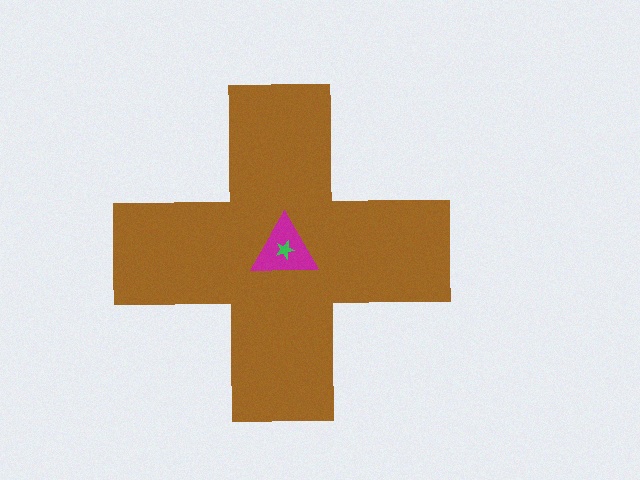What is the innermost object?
The green star.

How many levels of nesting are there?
3.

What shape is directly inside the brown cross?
The magenta triangle.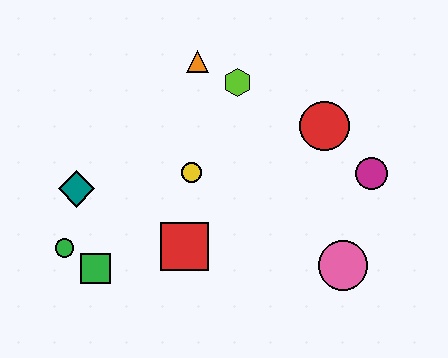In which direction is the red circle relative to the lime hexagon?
The red circle is to the right of the lime hexagon.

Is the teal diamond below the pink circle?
No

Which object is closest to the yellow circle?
The red square is closest to the yellow circle.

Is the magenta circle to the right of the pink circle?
Yes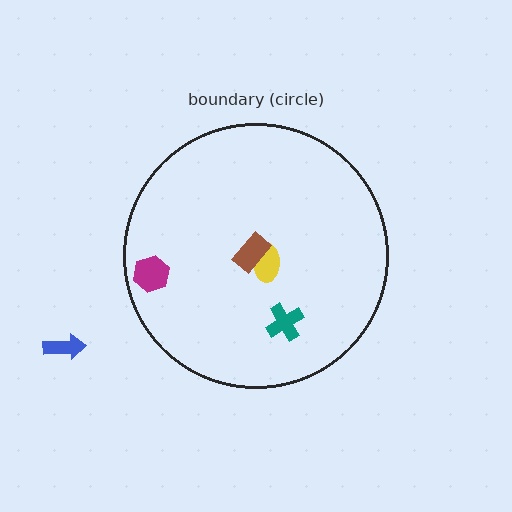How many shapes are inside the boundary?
4 inside, 1 outside.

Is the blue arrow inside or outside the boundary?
Outside.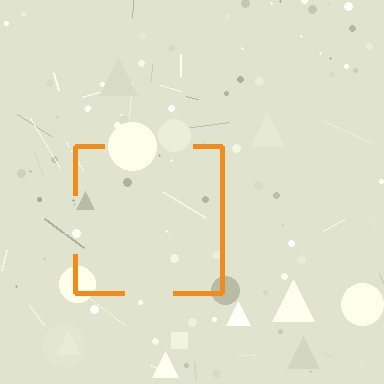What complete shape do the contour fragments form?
The contour fragments form a square.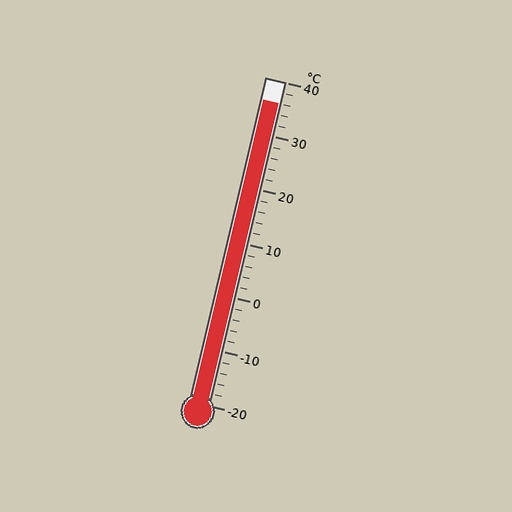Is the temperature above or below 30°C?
The temperature is above 30°C.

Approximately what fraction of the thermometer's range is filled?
The thermometer is filled to approximately 95% of its range.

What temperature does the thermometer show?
The thermometer shows approximately 36°C.